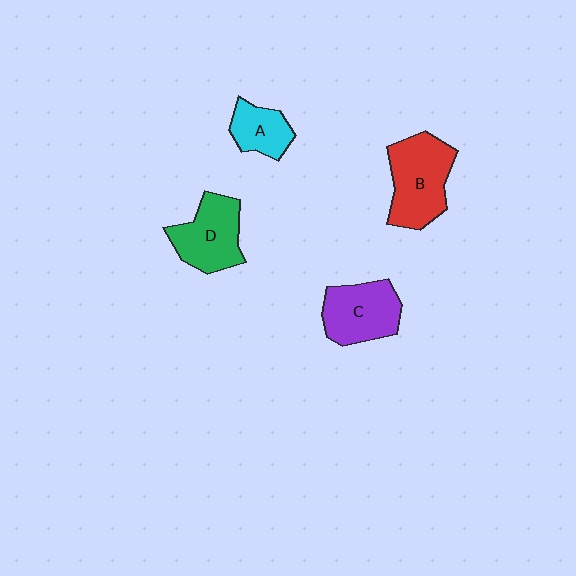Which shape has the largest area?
Shape B (red).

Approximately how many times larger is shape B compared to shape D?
Approximately 1.2 times.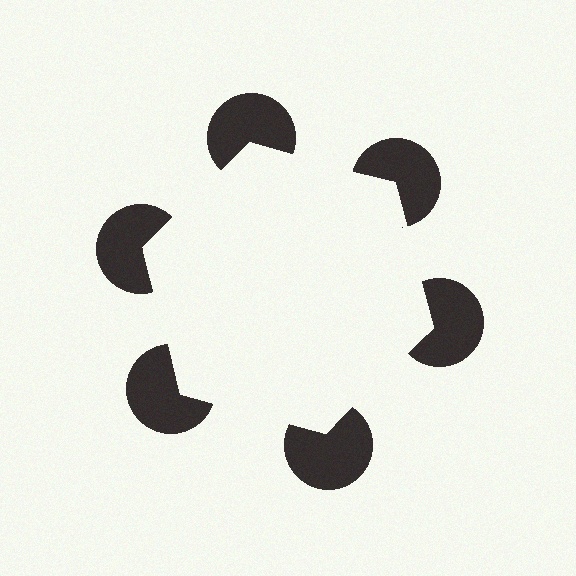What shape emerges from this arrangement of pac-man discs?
An illusory hexagon — its edges are inferred from the aligned wedge cuts in the pac-man discs, not physically drawn.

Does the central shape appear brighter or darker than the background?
It typically appears slightly brighter than the background, even though no actual brightness change is drawn.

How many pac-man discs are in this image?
There are 6 — one at each vertex of the illusory hexagon.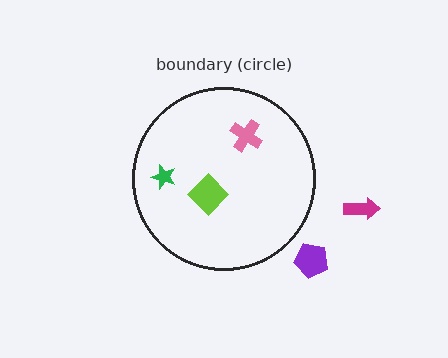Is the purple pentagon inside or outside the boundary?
Outside.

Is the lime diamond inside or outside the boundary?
Inside.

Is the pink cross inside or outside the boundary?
Inside.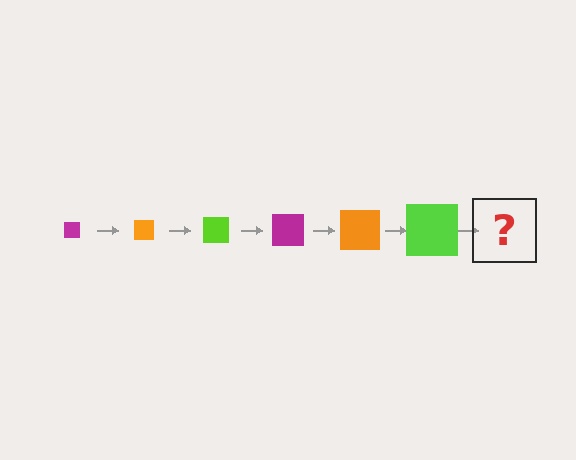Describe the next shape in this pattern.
It should be a magenta square, larger than the previous one.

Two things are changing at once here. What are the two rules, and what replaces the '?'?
The two rules are that the square grows larger each step and the color cycles through magenta, orange, and lime. The '?' should be a magenta square, larger than the previous one.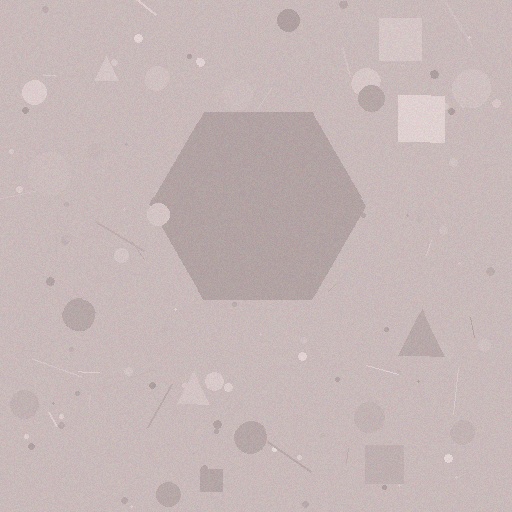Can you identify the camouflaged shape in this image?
The camouflaged shape is a hexagon.